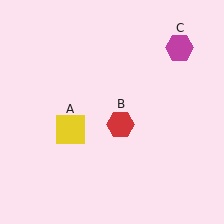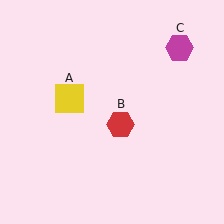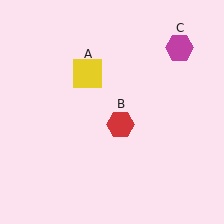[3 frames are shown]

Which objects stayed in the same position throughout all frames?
Red hexagon (object B) and magenta hexagon (object C) remained stationary.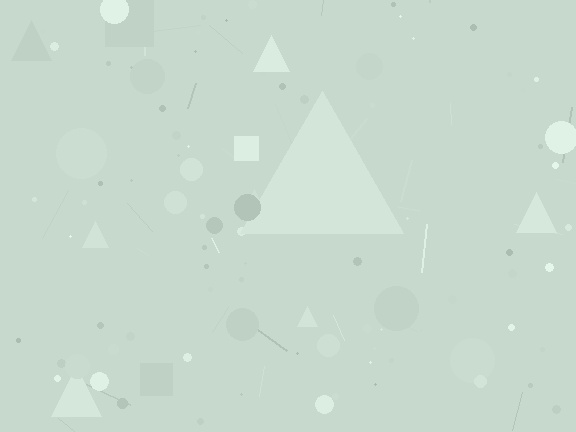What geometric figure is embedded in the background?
A triangle is embedded in the background.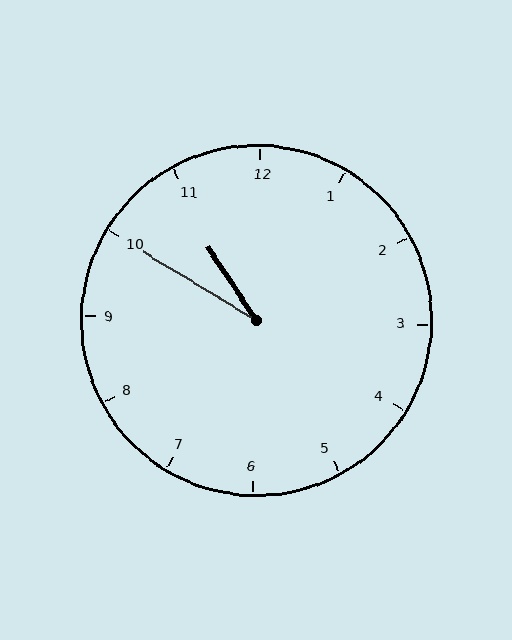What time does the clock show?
10:50.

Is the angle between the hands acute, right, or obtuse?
It is acute.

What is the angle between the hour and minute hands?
Approximately 25 degrees.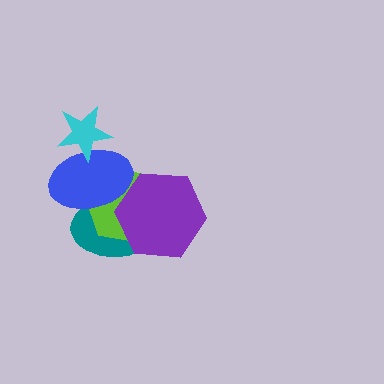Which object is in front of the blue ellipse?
The cyan star is in front of the blue ellipse.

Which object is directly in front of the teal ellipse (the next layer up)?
The lime hexagon is directly in front of the teal ellipse.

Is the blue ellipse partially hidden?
Yes, it is partially covered by another shape.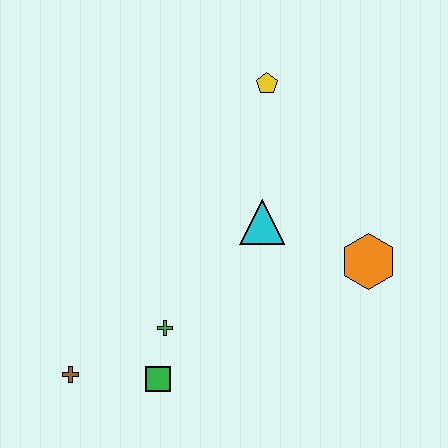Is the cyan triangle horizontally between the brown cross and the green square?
No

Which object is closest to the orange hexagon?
The cyan triangle is closest to the orange hexagon.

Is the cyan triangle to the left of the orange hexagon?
Yes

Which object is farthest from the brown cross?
The yellow pentagon is farthest from the brown cross.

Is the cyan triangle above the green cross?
Yes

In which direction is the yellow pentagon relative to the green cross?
The yellow pentagon is above the green cross.